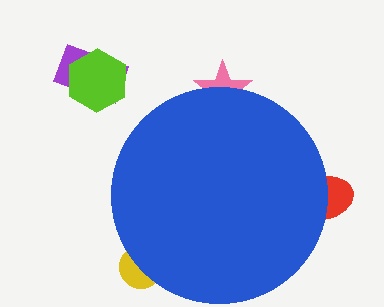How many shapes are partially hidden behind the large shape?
3 shapes are partially hidden.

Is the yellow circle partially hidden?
Yes, the yellow circle is partially hidden behind the blue circle.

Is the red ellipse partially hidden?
Yes, the red ellipse is partially hidden behind the blue circle.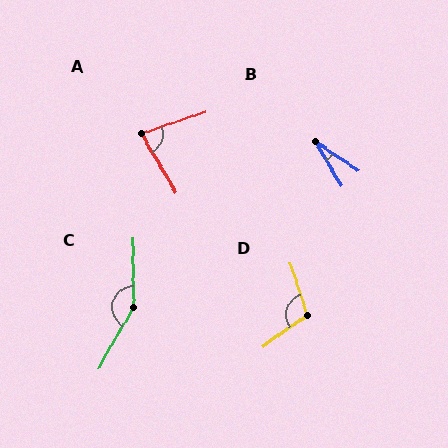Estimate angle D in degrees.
Approximately 108 degrees.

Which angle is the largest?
C, at approximately 150 degrees.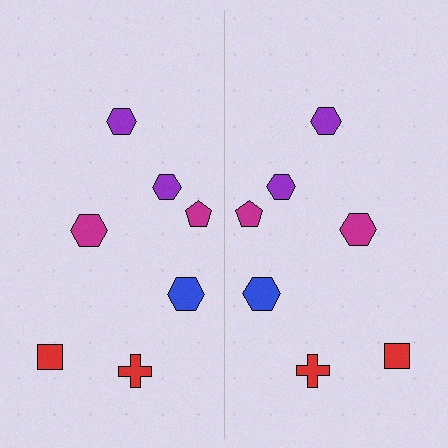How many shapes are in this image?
There are 14 shapes in this image.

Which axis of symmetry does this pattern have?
The pattern has a vertical axis of symmetry running through the center of the image.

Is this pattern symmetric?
Yes, this pattern has bilateral (reflection) symmetry.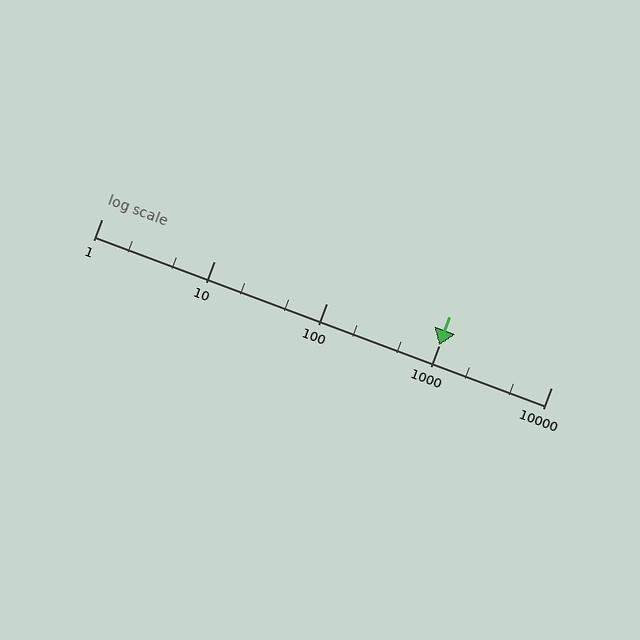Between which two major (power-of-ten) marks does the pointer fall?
The pointer is between 1000 and 10000.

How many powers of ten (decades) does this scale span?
The scale spans 4 decades, from 1 to 10000.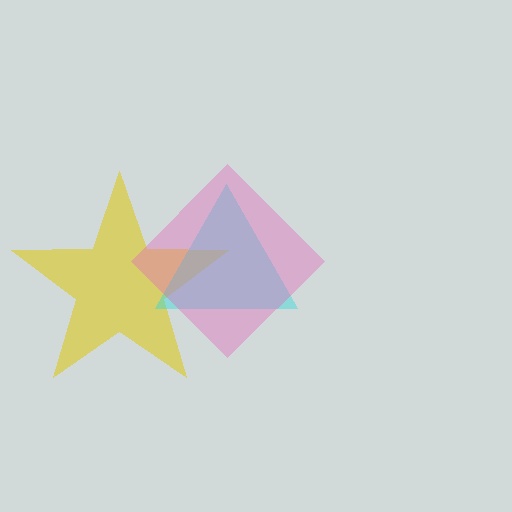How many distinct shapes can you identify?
There are 3 distinct shapes: a yellow star, a cyan triangle, a pink diamond.